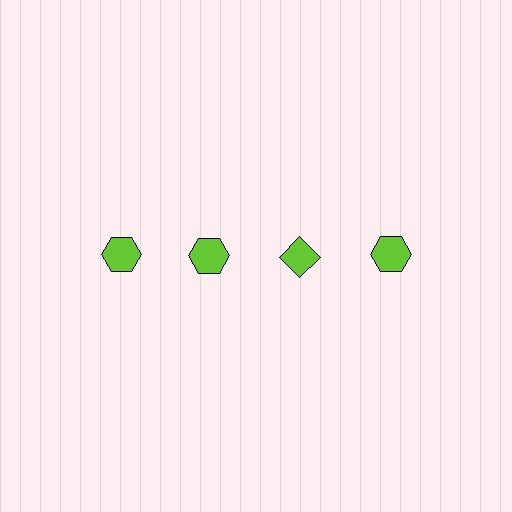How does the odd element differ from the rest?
It has a different shape: diamond instead of hexagon.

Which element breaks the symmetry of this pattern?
The lime diamond in the top row, center column breaks the symmetry. All other shapes are lime hexagons.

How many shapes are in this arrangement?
There are 4 shapes arranged in a grid pattern.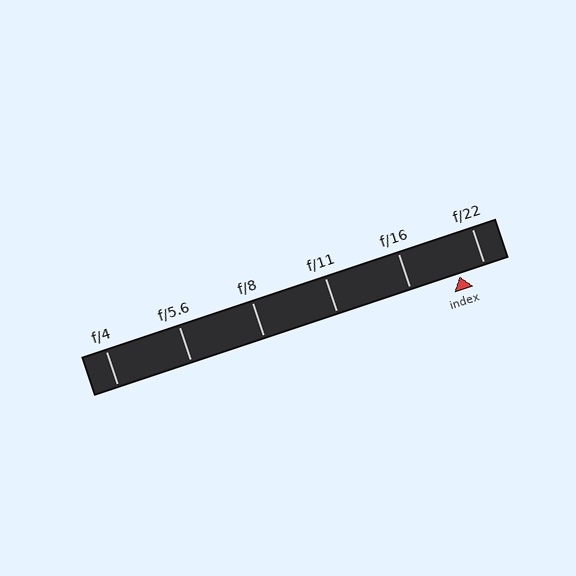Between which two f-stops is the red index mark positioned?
The index mark is between f/16 and f/22.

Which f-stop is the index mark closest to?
The index mark is closest to f/22.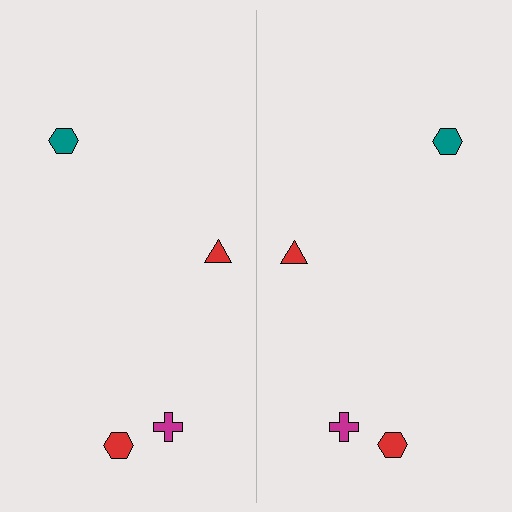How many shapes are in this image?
There are 8 shapes in this image.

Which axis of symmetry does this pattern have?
The pattern has a vertical axis of symmetry running through the center of the image.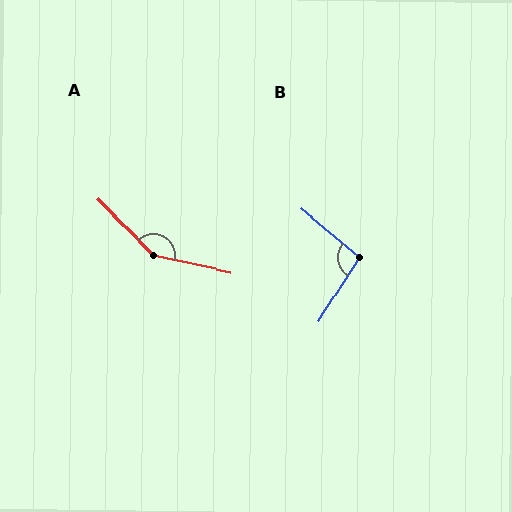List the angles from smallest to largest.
B (98°), A (148°).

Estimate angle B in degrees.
Approximately 98 degrees.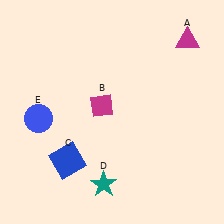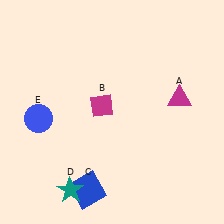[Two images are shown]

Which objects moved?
The objects that moved are: the magenta triangle (A), the blue square (C), the teal star (D).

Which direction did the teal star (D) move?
The teal star (D) moved left.